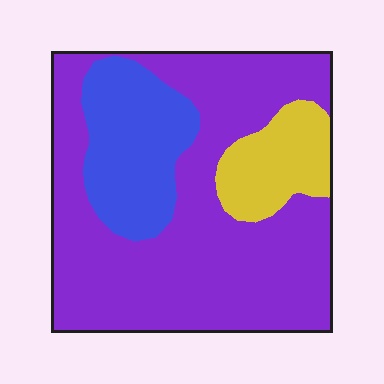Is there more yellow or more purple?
Purple.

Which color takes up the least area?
Yellow, at roughly 15%.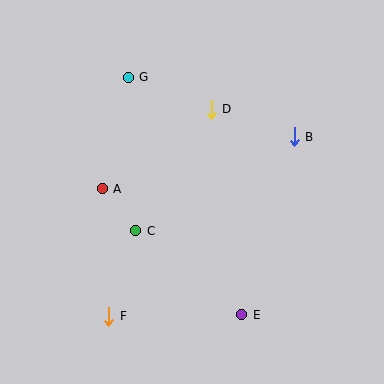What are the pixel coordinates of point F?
Point F is at (109, 316).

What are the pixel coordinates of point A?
Point A is at (102, 189).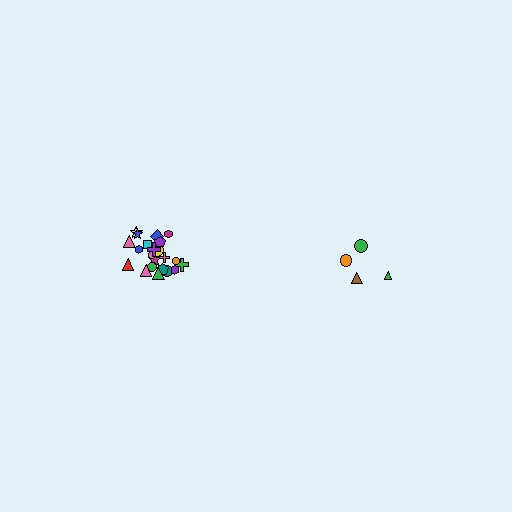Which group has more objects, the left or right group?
The left group.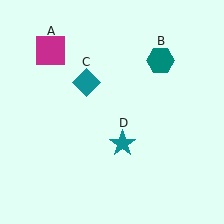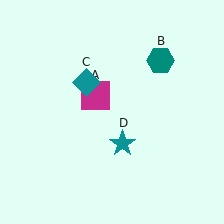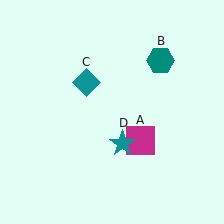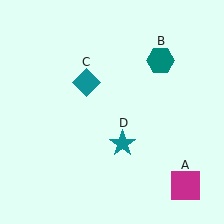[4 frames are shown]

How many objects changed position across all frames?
1 object changed position: magenta square (object A).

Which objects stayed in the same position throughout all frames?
Teal hexagon (object B) and teal diamond (object C) and teal star (object D) remained stationary.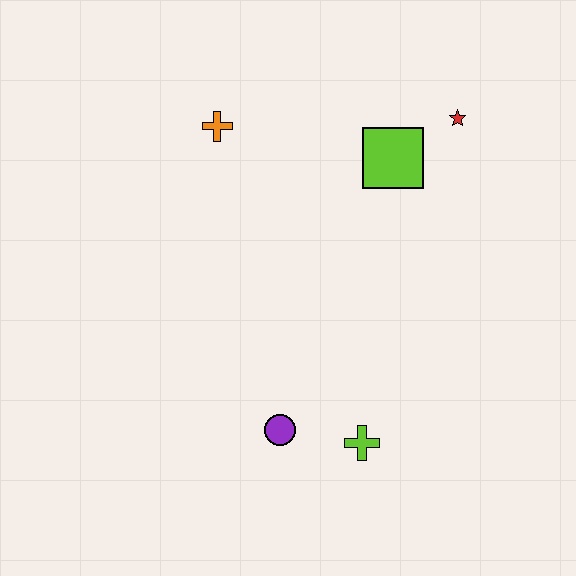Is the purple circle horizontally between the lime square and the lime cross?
No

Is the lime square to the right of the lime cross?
Yes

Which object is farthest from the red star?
The purple circle is farthest from the red star.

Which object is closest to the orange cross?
The lime square is closest to the orange cross.